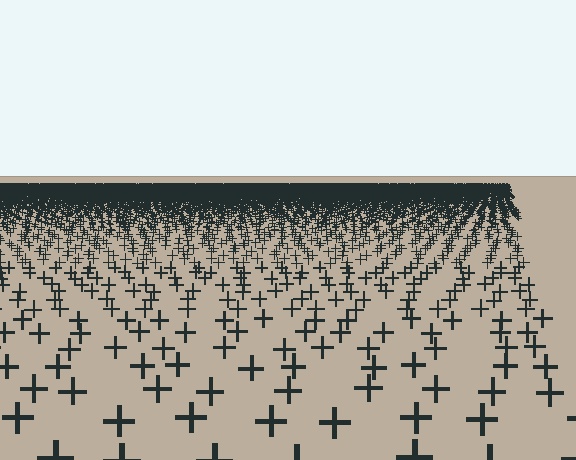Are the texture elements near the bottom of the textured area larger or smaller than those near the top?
Larger. Near the bottom, elements are closer to the viewer and appear at a bigger on-screen size.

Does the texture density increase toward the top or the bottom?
Density increases toward the top.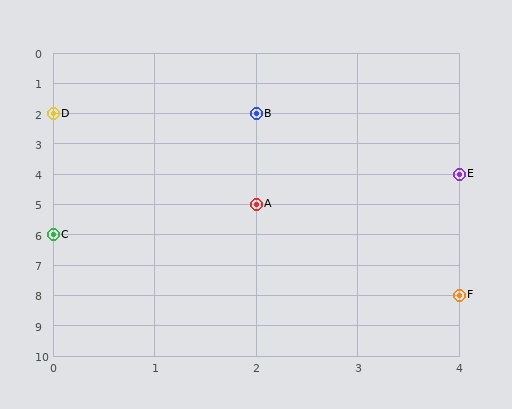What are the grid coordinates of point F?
Point F is at grid coordinates (4, 8).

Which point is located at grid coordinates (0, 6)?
Point C is at (0, 6).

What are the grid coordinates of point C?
Point C is at grid coordinates (0, 6).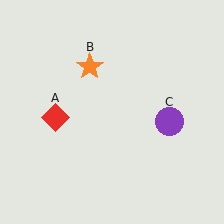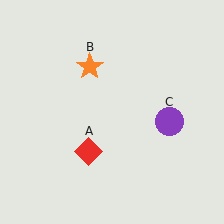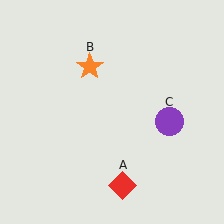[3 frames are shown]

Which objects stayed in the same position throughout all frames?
Orange star (object B) and purple circle (object C) remained stationary.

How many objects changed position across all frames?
1 object changed position: red diamond (object A).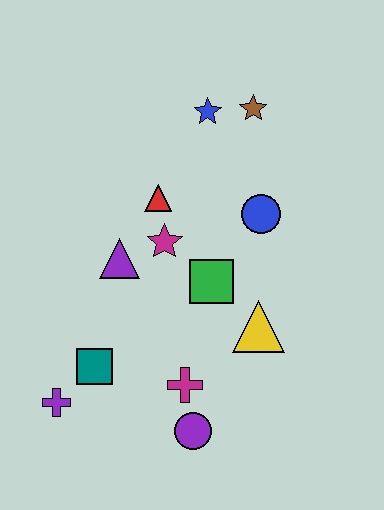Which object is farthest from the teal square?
The brown star is farthest from the teal square.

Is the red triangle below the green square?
No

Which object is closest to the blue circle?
The green square is closest to the blue circle.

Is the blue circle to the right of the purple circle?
Yes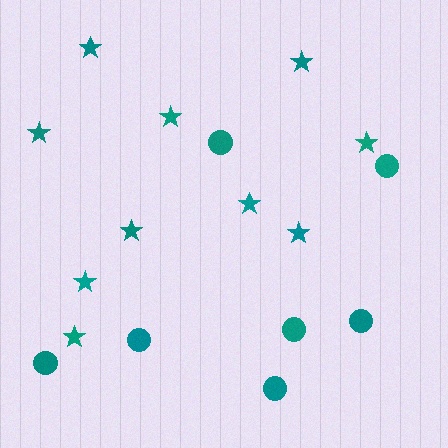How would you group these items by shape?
There are 2 groups: one group of stars (10) and one group of circles (7).